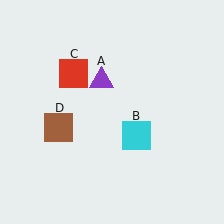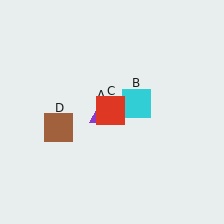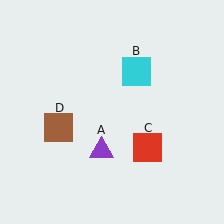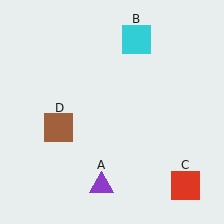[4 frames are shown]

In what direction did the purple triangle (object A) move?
The purple triangle (object A) moved down.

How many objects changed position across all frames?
3 objects changed position: purple triangle (object A), cyan square (object B), red square (object C).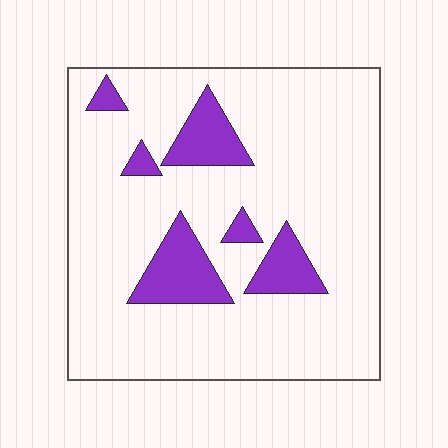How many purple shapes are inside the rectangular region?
6.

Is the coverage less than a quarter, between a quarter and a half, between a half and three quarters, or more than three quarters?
Less than a quarter.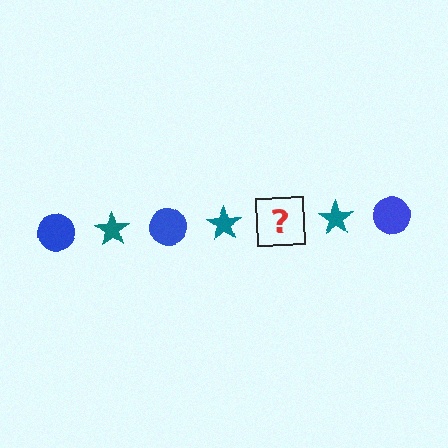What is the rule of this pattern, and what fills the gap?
The rule is that the pattern alternates between blue circle and teal star. The gap should be filled with a blue circle.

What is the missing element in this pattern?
The missing element is a blue circle.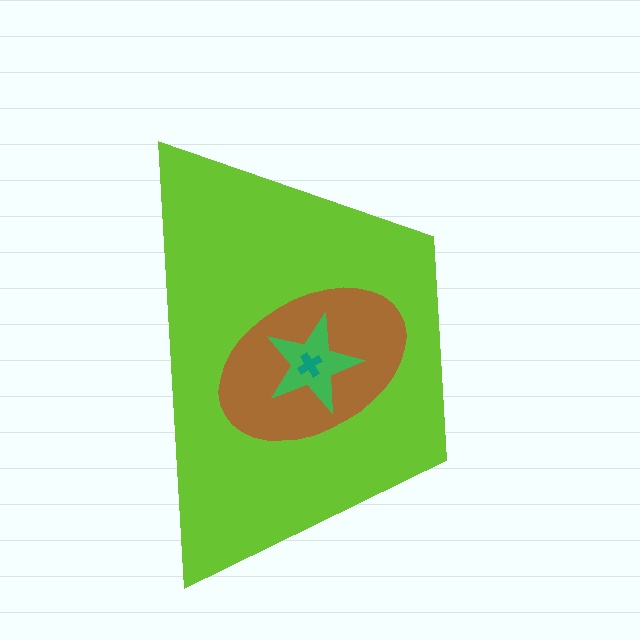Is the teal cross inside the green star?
Yes.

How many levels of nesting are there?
4.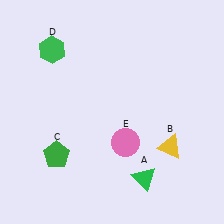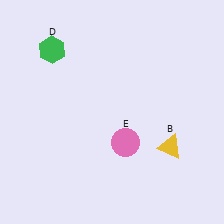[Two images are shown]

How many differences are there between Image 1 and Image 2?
There are 2 differences between the two images.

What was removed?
The green triangle (A), the green pentagon (C) were removed in Image 2.